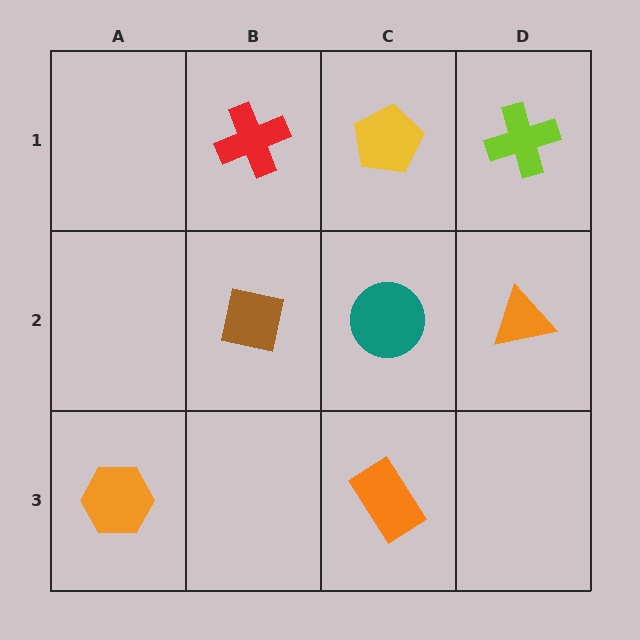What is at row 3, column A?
An orange hexagon.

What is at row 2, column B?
A brown square.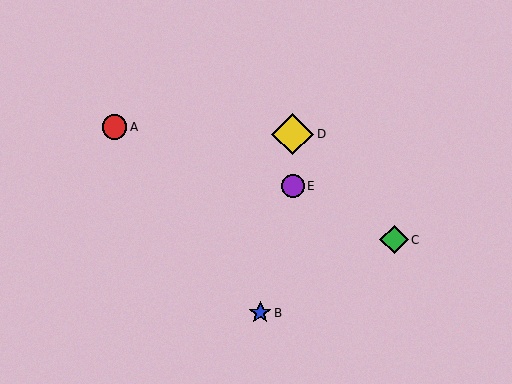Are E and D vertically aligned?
Yes, both are at x≈293.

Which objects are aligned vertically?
Objects D, E are aligned vertically.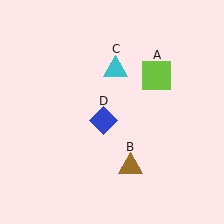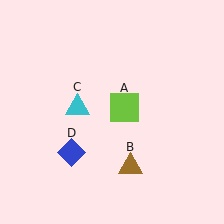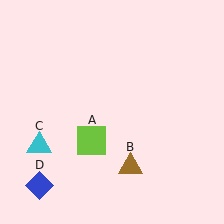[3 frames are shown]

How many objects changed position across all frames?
3 objects changed position: lime square (object A), cyan triangle (object C), blue diamond (object D).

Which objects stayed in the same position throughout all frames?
Brown triangle (object B) remained stationary.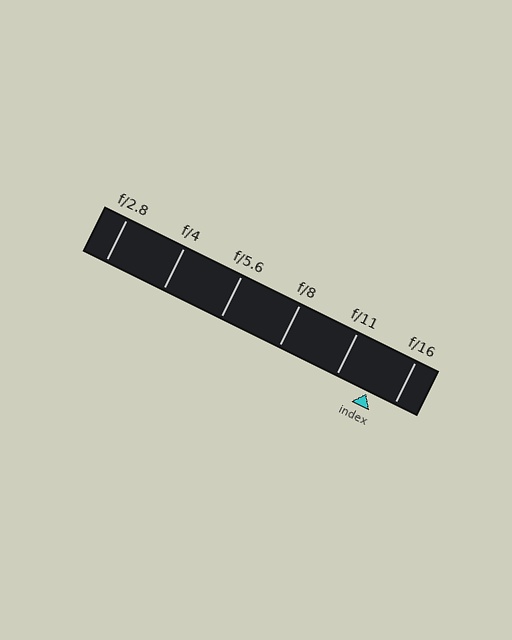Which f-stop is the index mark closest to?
The index mark is closest to f/16.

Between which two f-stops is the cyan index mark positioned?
The index mark is between f/11 and f/16.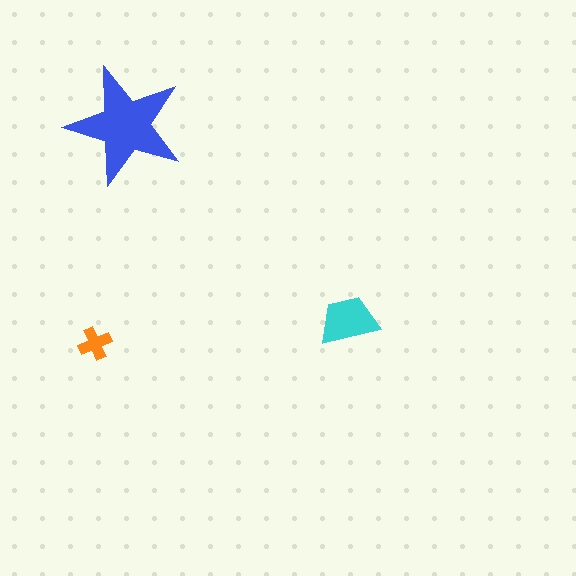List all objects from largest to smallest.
The blue star, the cyan trapezoid, the orange cross.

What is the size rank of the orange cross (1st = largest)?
3rd.